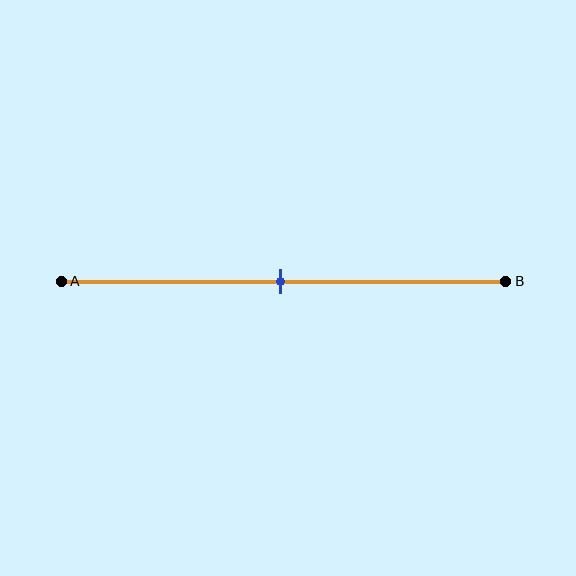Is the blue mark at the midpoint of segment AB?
Yes, the mark is approximately at the midpoint.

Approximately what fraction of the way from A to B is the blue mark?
The blue mark is approximately 50% of the way from A to B.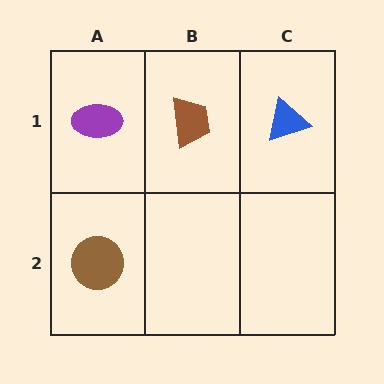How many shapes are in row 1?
3 shapes.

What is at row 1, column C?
A blue triangle.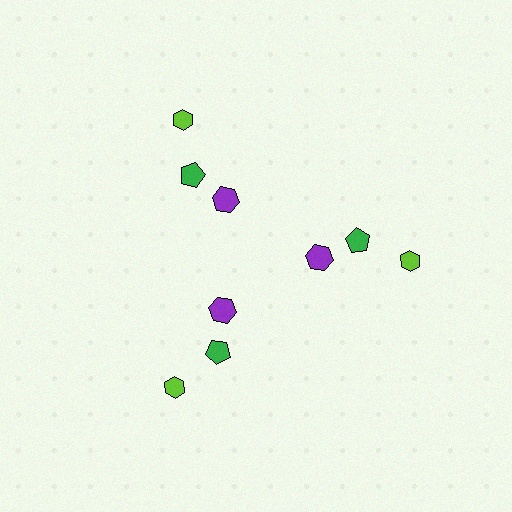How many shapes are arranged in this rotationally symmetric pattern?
There are 9 shapes, arranged in 3 groups of 3.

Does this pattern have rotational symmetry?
Yes, this pattern has 3-fold rotational symmetry. It looks the same after rotating 120 degrees around the center.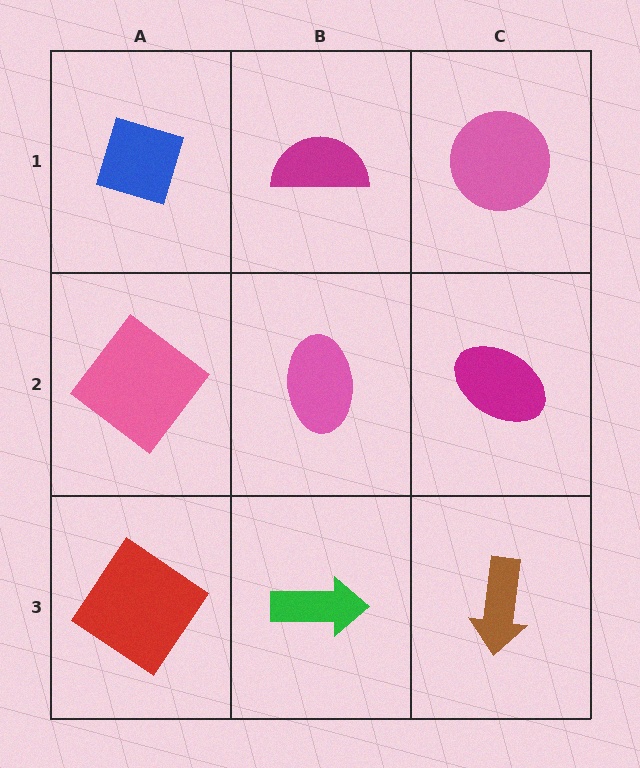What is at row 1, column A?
A blue diamond.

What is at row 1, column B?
A magenta semicircle.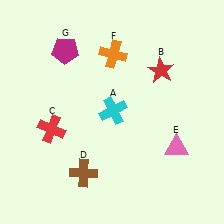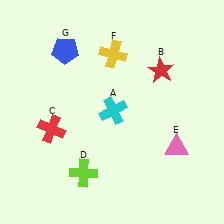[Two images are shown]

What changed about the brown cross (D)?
In Image 1, D is brown. In Image 2, it changed to lime.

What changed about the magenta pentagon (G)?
In Image 1, G is magenta. In Image 2, it changed to blue.